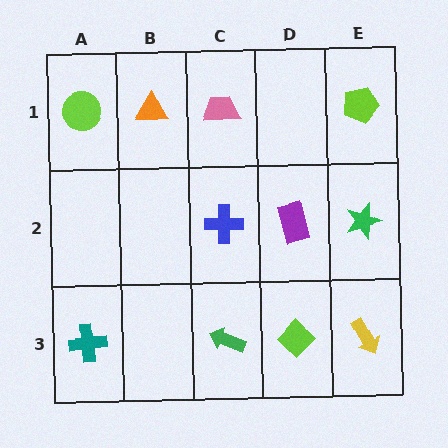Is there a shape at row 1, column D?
No, that cell is empty.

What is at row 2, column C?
A blue cross.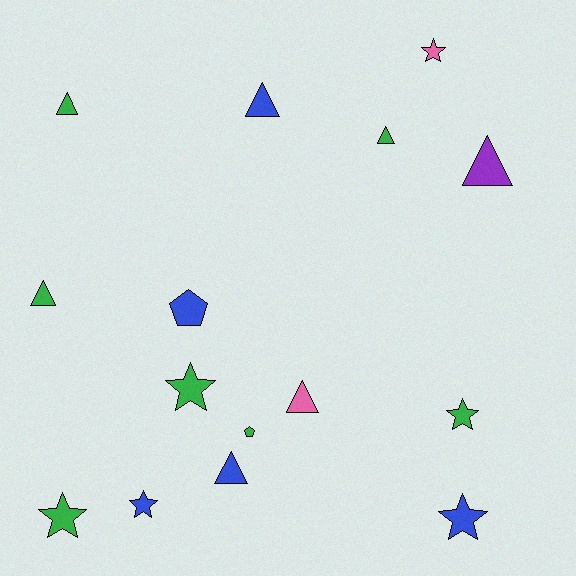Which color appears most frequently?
Green, with 7 objects.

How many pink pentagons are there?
There are no pink pentagons.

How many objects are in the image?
There are 15 objects.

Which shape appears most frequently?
Triangle, with 7 objects.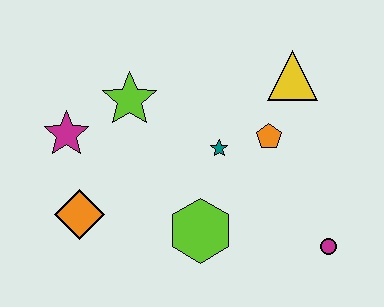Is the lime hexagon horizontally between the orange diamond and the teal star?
Yes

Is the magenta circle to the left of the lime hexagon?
No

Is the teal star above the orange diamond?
Yes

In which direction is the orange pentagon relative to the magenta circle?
The orange pentagon is above the magenta circle.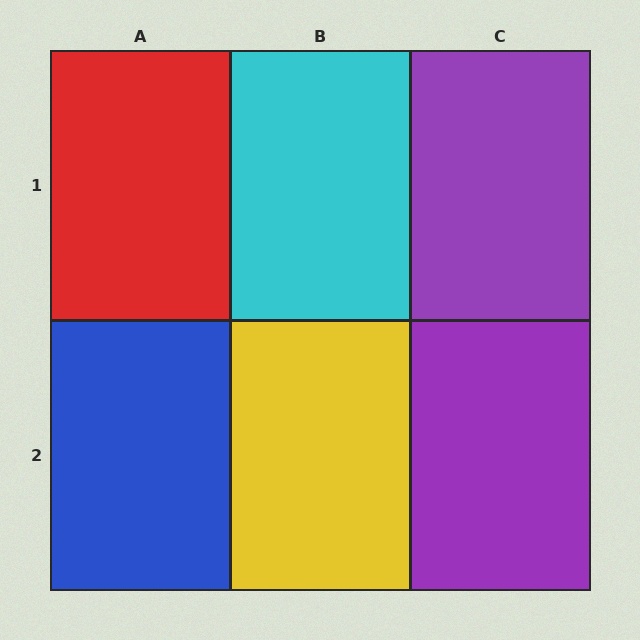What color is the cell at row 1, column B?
Cyan.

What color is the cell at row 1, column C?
Purple.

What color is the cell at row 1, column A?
Red.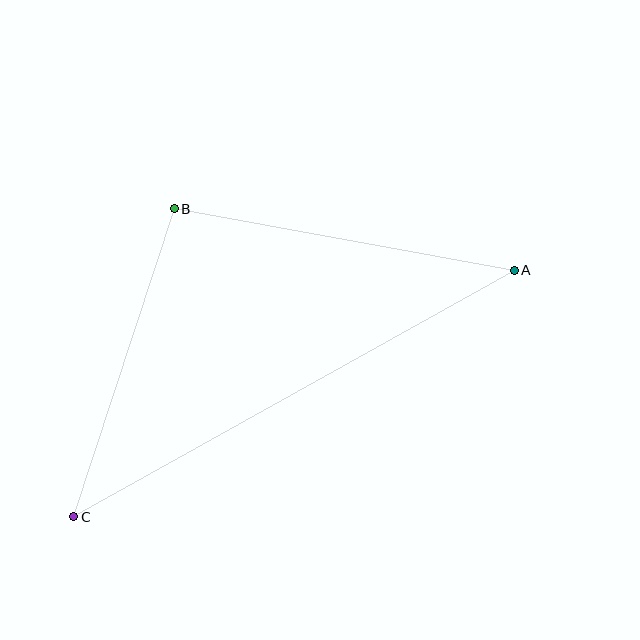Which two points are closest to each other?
Points B and C are closest to each other.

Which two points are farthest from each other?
Points A and C are farthest from each other.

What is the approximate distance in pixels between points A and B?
The distance between A and B is approximately 345 pixels.